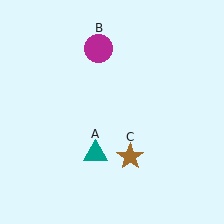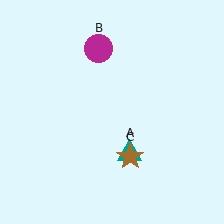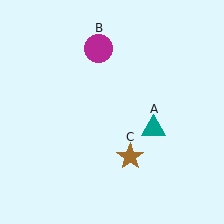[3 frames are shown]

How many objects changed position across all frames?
1 object changed position: teal triangle (object A).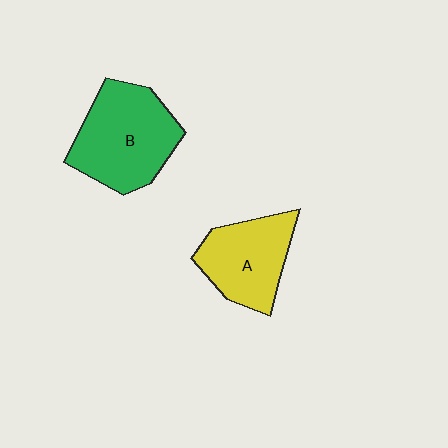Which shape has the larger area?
Shape B (green).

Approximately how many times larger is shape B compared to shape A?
Approximately 1.3 times.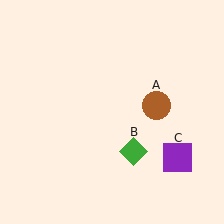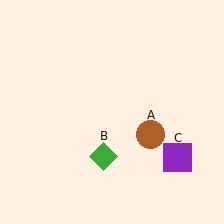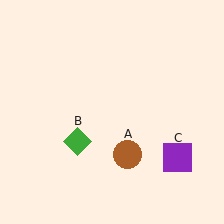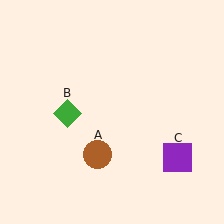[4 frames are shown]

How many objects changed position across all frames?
2 objects changed position: brown circle (object A), green diamond (object B).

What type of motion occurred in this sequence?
The brown circle (object A), green diamond (object B) rotated clockwise around the center of the scene.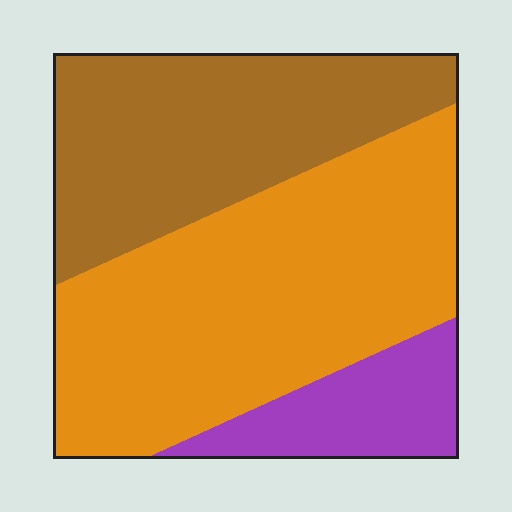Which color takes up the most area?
Orange, at roughly 50%.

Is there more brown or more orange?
Orange.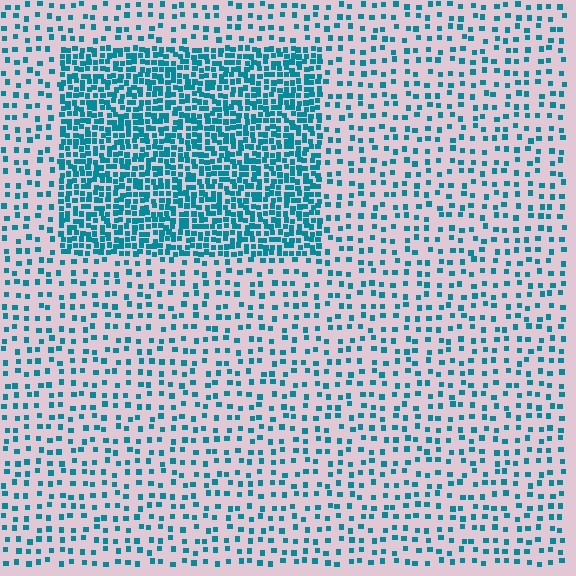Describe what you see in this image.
The image contains small teal elements arranged at two different densities. A rectangle-shaped region is visible where the elements are more densely packed than the surrounding area.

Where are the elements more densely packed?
The elements are more densely packed inside the rectangle boundary.